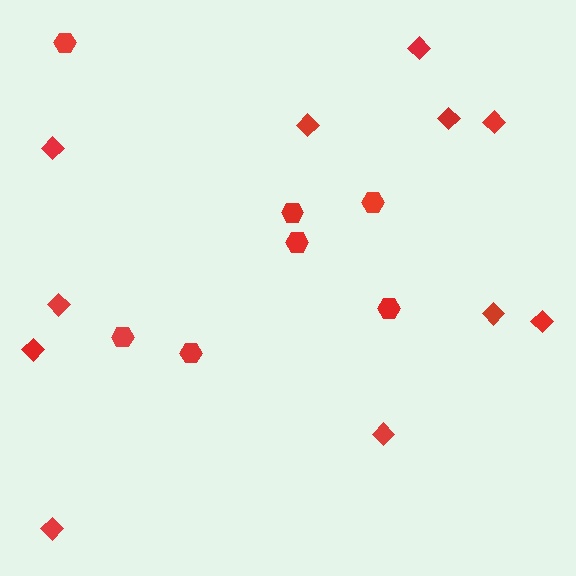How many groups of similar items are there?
There are 2 groups: one group of hexagons (7) and one group of diamonds (11).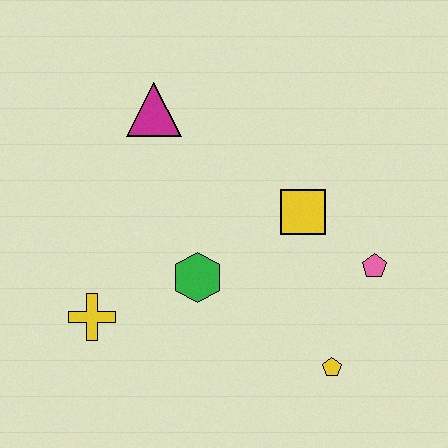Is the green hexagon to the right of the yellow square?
No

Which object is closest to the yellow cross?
The green hexagon is closest to the yellow cross.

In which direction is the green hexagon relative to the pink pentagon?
The green hexagon is to the left of the pink pentagon.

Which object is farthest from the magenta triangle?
The yellow pentagon is farthest from the magenta triangle.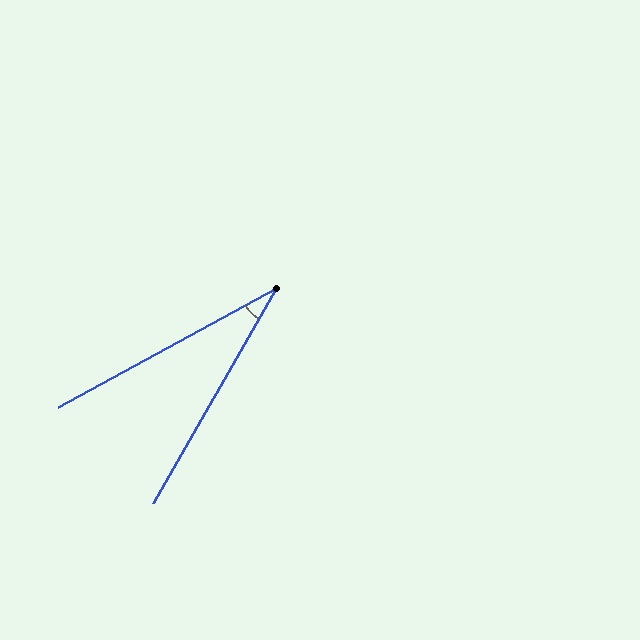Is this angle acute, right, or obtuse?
It is acute.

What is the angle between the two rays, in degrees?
Approximately 32 degrees.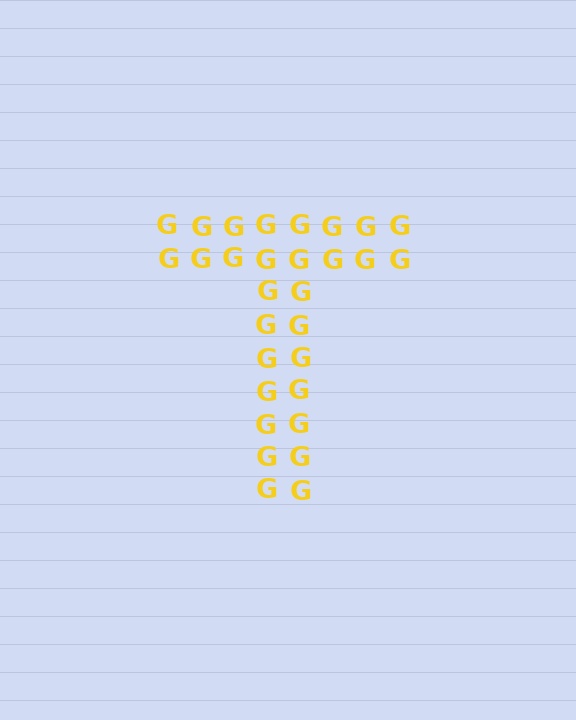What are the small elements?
The small elements are letter G's.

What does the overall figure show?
The overall figure shows the letter T.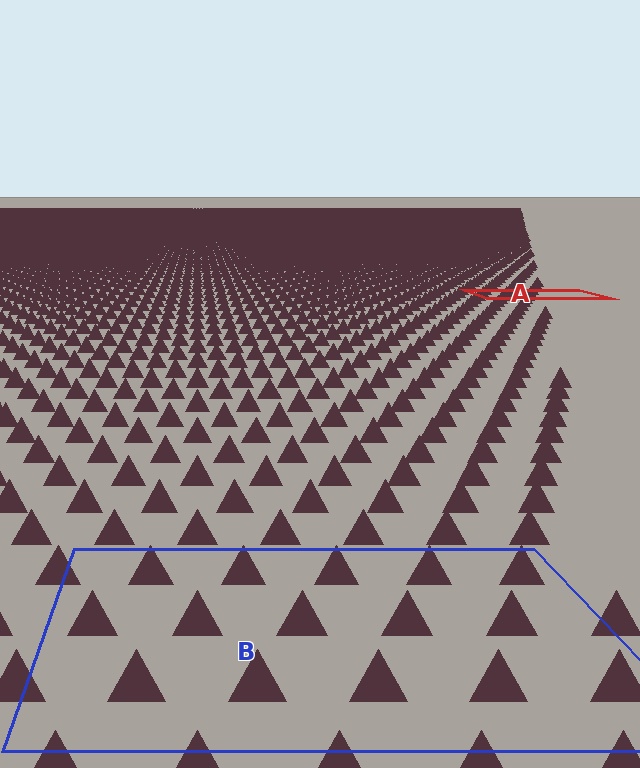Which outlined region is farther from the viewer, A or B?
Region A is farther from the viewer — the texture elements inside it appear smaller and more densely packed.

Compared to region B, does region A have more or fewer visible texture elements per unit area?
Region A has more texture elements per unit area — they are packed more densely because it is farther away.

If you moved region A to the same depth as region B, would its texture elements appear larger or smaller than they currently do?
They would appear larger. At a closer depth, the same texture elements are projected at a bigger on-screen size.